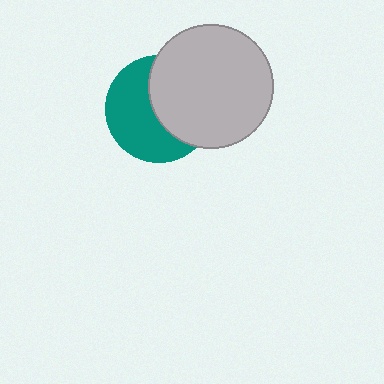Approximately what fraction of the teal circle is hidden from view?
Roughly 47% of the teal circle is hidden behind the light gray circle.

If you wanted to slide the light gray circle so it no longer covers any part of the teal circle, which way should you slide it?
Slide it right — that is the most direct way to separate the two shapes.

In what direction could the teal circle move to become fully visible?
The teal circle could move left. That would shift it out from behind the light gray circle entirely.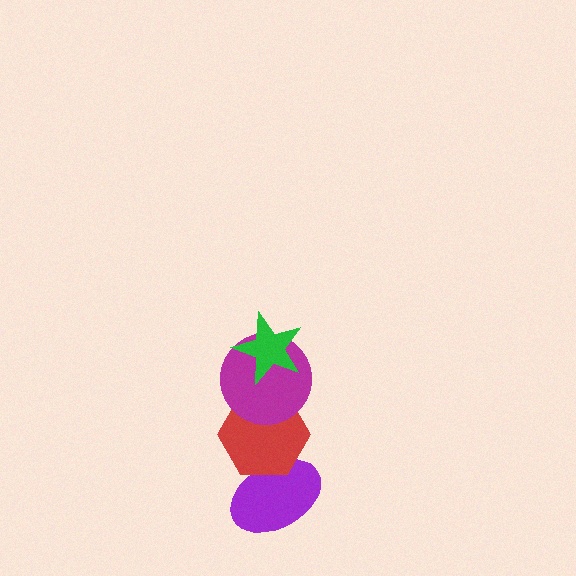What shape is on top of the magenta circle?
The green star is on top of the magenta circle.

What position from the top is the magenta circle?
The magenta circle is 2nd from the top.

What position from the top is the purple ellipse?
The purple ellipse is 4th from the top.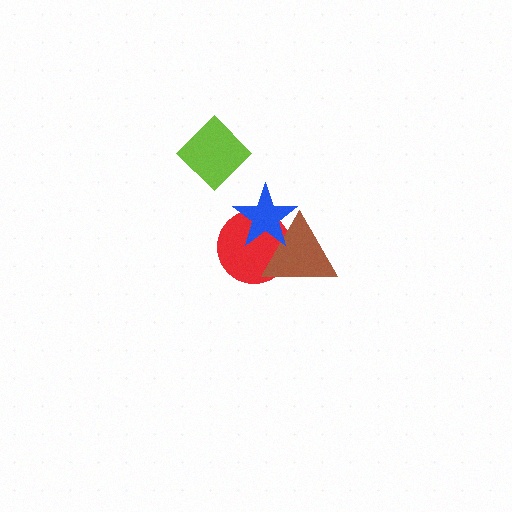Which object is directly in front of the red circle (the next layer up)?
The brown triangle is directly in front of the red circle.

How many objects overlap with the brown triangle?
2 objects overlap with the brown triangle.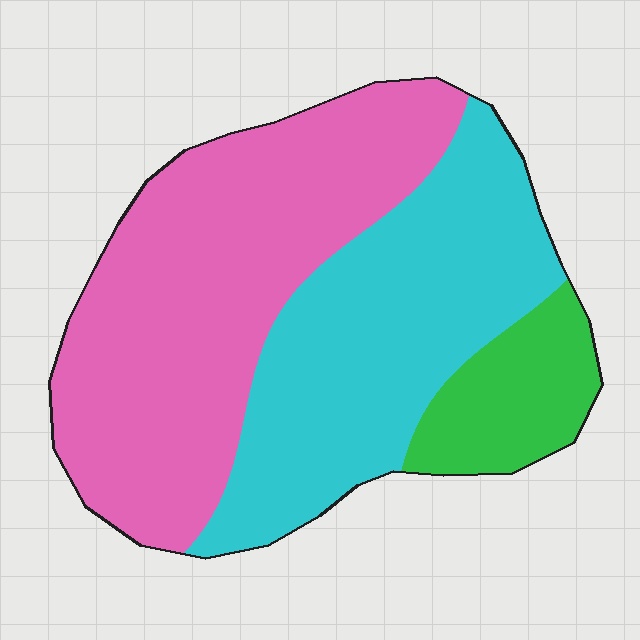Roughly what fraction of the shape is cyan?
Cyan takes up about three eighths (3/8) of the shape.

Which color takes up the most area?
Pink, at roughly 50%.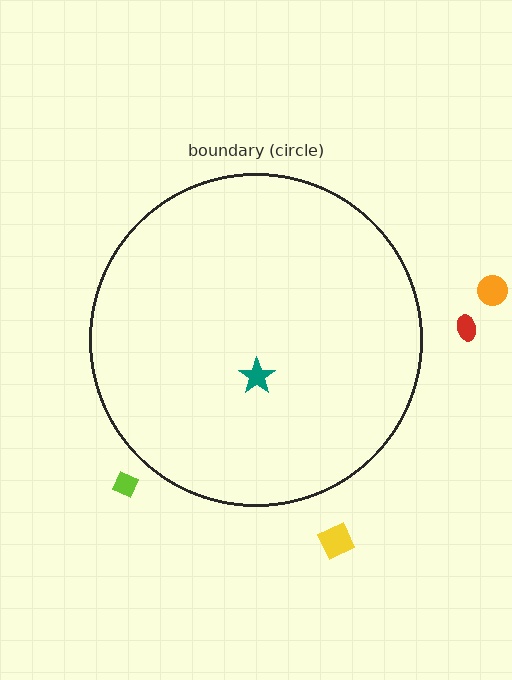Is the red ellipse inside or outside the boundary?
Outside.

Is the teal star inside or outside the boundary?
Inside.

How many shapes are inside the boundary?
1 inside, 4 outside.